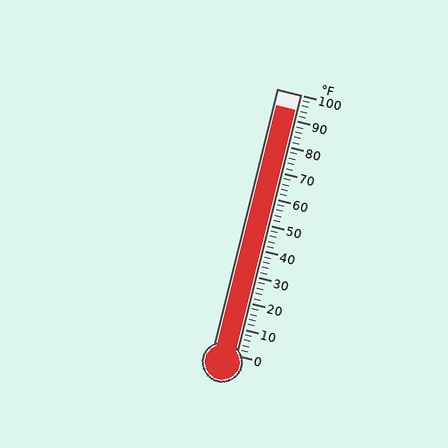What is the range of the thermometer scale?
The thermometer scale ranges from 0°F to 100°F.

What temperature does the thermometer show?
The thermometer shows approximately 94°F.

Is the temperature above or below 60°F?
The temperature is above 60°F.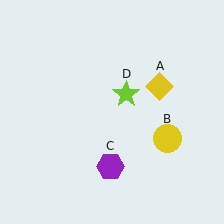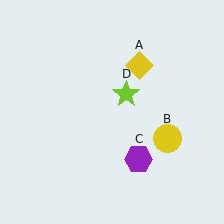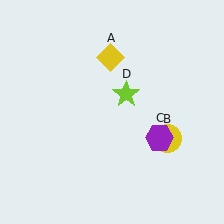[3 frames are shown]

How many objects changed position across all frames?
2 objects changed position: yellow diamond (object A), purple hexagon (object C).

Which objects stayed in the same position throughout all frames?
Yellow circle (object B) and lime star (object D) remained stationary.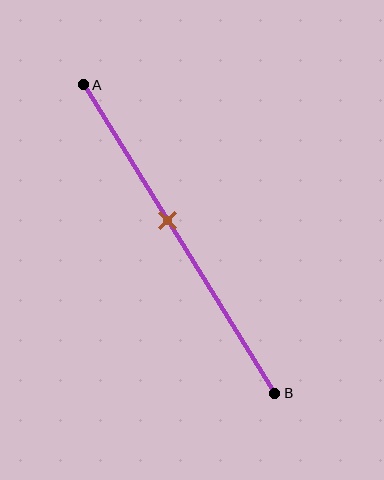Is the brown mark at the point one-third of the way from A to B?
No, the mark is at about 45% from A, not at the 33% one-third point.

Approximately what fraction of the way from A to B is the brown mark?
The brown mark is approximately 45% of the way from A to B.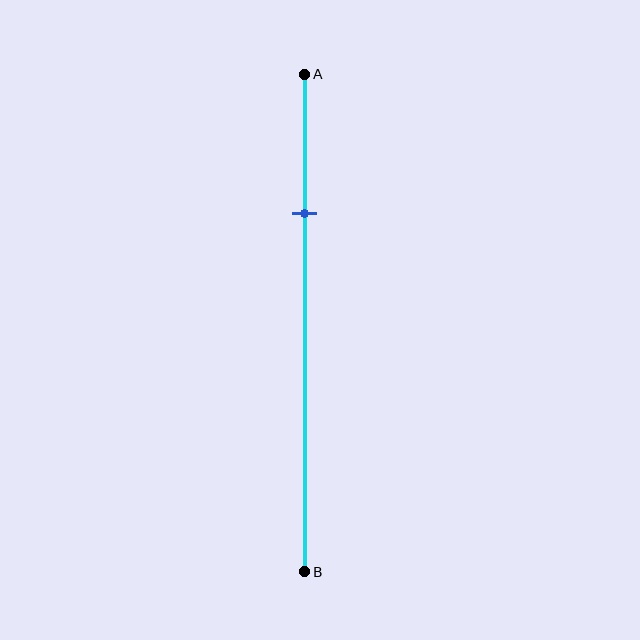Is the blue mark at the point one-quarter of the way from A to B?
No, the mark is at about 30% from A, not at the 25% one-quarter point.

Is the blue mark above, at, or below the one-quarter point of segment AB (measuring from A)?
The blue mark is below the one-quarter point of segment AB.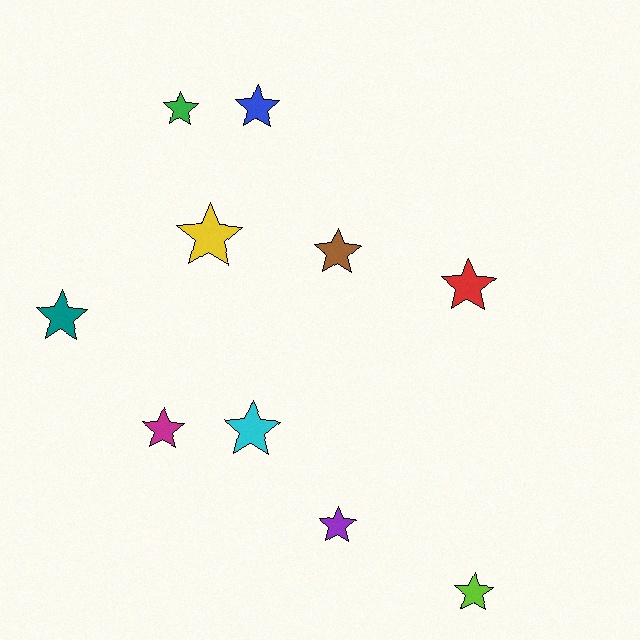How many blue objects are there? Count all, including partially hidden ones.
There is 1 blue object.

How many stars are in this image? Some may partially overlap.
There are 10 stars.